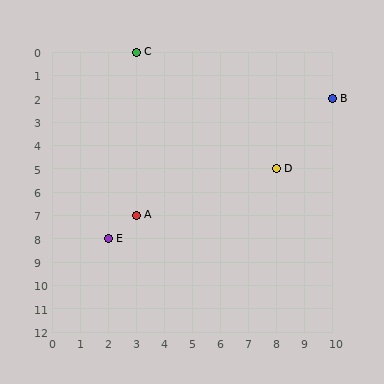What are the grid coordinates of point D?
Point D is at grid coordinates (8, 5).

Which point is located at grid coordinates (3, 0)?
Point C is at (3, 0).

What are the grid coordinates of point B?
Point B is at grid coordinates (10, 2).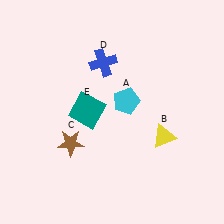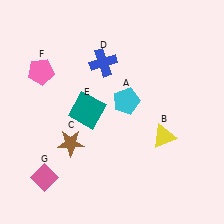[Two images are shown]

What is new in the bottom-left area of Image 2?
A pink diamond (G) was added in the bottom-left area of Image 2.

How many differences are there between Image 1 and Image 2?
There are 2 differences between the two images.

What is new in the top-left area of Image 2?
A pink pentagon (F) was added in the top-left area of Image 2.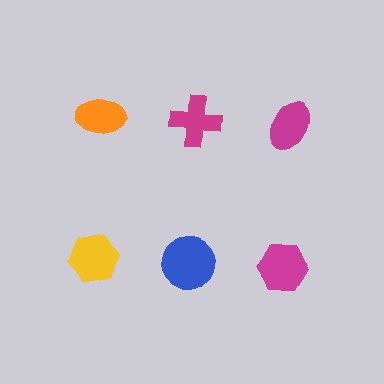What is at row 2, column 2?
A blue circle.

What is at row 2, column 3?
A magenta hexagon.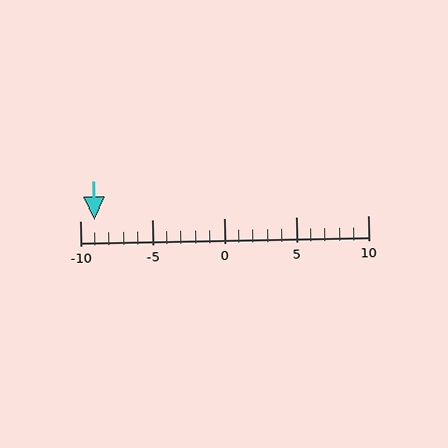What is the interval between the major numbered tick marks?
The major tick marks are spaced 5 units apart.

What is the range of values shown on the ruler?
The ruler shows values from -10 to 10.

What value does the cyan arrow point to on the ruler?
The cyan arrow points to approximately -9.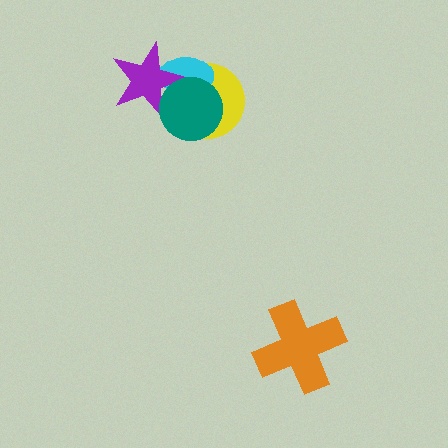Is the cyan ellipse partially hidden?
Yes, it is partially covered by another shape.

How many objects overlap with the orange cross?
0 objects overlap with the orange cross.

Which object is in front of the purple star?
The teal circle is in front of the purple star.